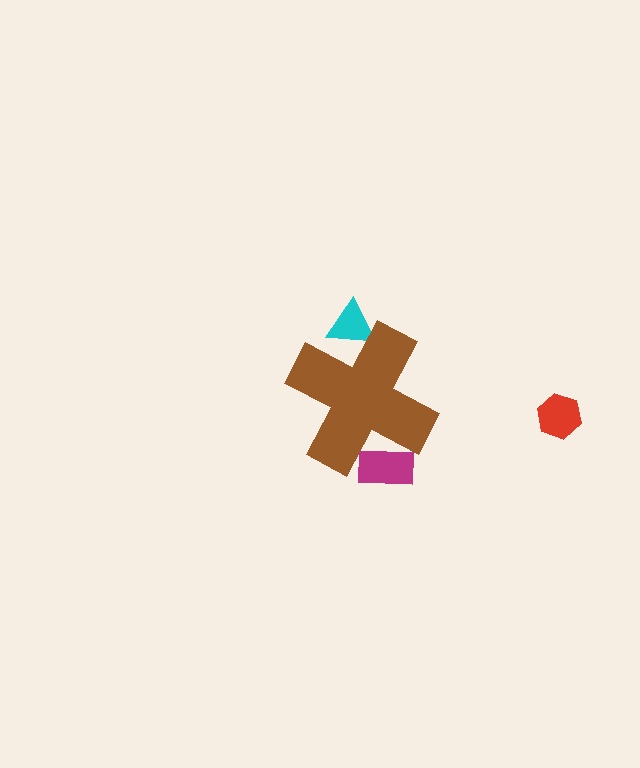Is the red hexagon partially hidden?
No, the red hexagon is fully visible.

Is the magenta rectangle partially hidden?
Yes, the magenta rectangle is partially hidden behind the brown cross.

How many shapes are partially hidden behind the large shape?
2 shapes are partially hidden.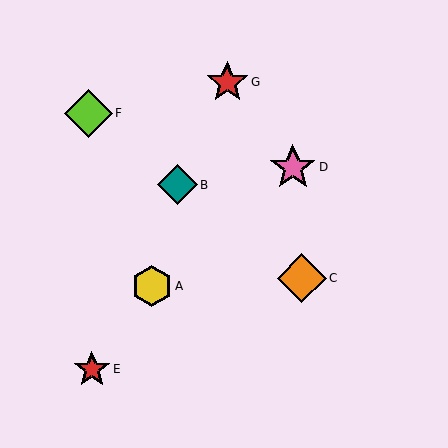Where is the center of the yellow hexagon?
The center of the yellow hexagon is at (152, 286).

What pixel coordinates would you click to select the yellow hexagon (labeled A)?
Click at (152, 286) to select the yellow hexagon A.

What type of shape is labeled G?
Shape G is a red star.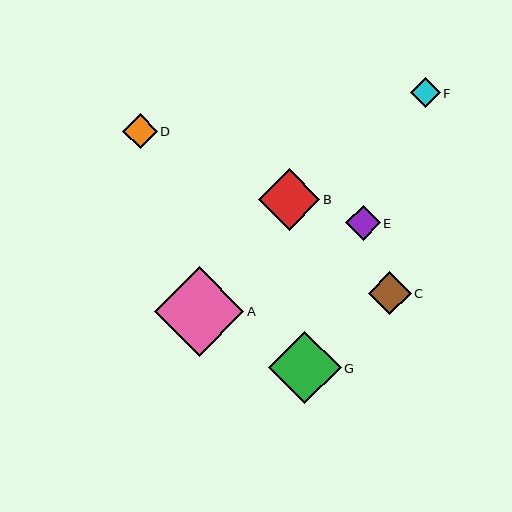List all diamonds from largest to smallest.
From largest to smallest: A, G, B, C, E, D, F.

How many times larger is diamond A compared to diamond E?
Diamond A is approximately 2.6 times the size of diamond E.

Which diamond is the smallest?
Diamond F is the smallest with a size of approximately 30 pixels.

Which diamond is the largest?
Diamond A is the largest with a size of approximately 89 pixels.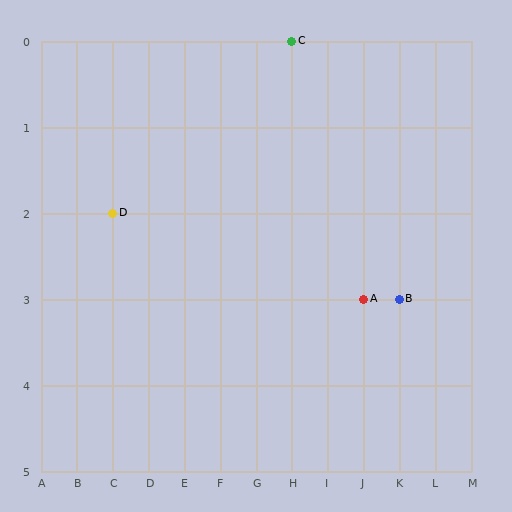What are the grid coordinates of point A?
Point A is at grid coordinates (J, 3).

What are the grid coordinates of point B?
Point B is at grid coordinates (K, 3).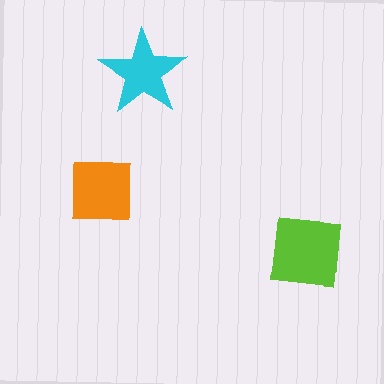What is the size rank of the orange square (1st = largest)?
2nd.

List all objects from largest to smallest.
The lime square, the orange square, the cyan star.